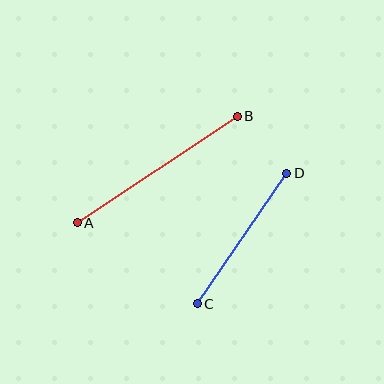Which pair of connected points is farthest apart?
Points A and B are farthest apart.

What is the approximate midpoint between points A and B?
The midpoint is at approximately (157, 169) pixels.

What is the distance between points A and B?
The distance is approximately 192 pixels.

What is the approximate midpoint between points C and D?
The midpoint is at approximately (242, 238) pixels.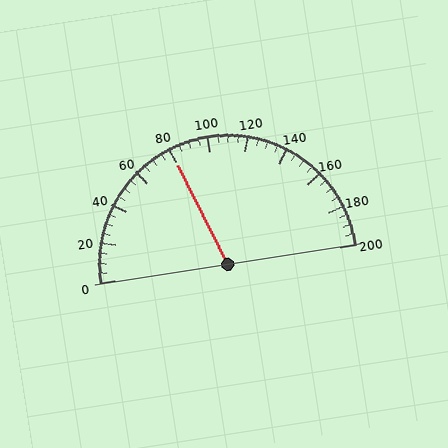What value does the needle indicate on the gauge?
The needle indicates approximately 80.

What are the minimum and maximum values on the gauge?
The gauge ranges from 0 to 200.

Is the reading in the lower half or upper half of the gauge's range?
The reading is in the lower half of the range (0 to 200).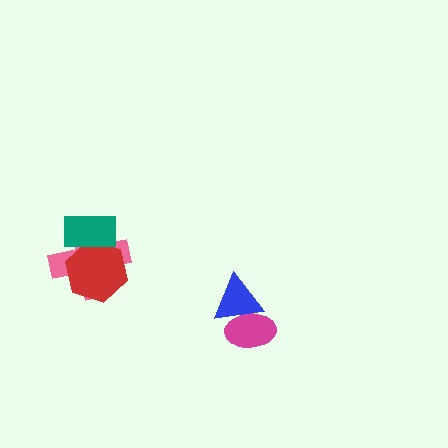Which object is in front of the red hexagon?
The teal rectangle is in front of the red hexagon.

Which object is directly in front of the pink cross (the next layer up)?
The red hexagon is directly in front of the pink cross.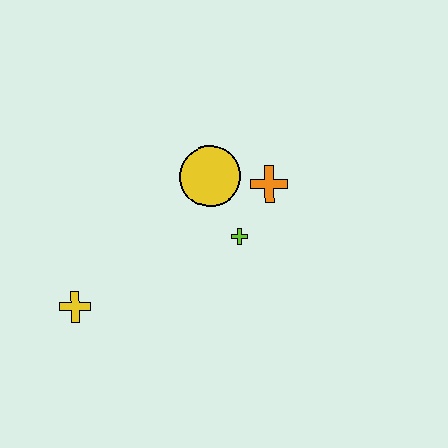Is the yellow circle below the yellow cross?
No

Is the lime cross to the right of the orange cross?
No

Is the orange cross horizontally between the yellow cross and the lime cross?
No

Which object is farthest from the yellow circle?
The yellow cross is farthest from the yellow circle.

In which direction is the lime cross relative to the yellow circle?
The lime cross is below the yellow circle.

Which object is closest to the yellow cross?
The lime cross is closest to the yellow cross.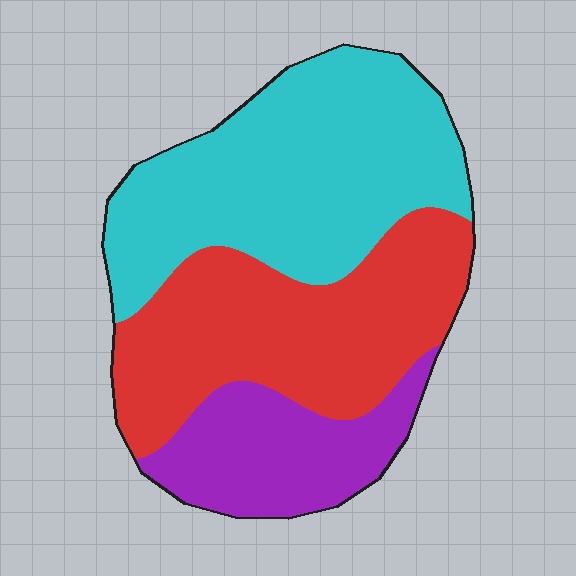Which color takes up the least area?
Purple, at roughly 20%.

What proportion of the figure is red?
Red takes up between a quarter and a half of the figure.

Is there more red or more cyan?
Cyan.